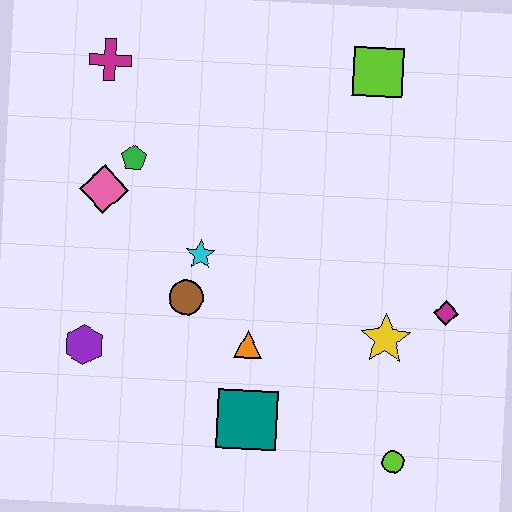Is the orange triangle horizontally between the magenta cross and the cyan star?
No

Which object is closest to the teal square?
The orange triangle is closest to the teal square.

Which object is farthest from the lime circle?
The magenta cross is farthest from the lime circle.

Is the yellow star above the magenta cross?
No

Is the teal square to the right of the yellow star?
No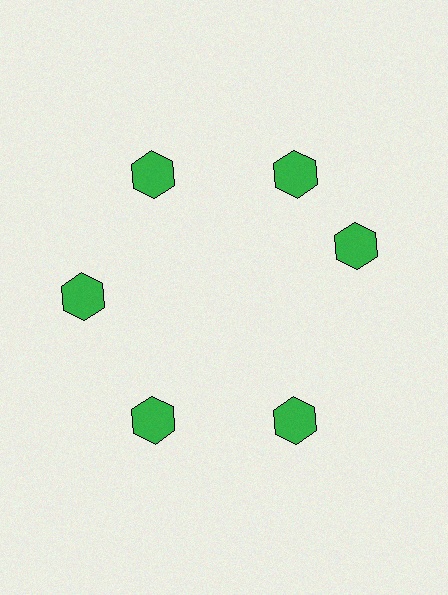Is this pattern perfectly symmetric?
No. The 6 green hexagons are arranged in a ring, but one element near the 3 o'clock position is rotated out of alignment along the ring, breaking the 6-fold rotational symmetry.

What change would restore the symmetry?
The symmetry would be restored by rotating it back into even spacing with its neighbors so that all 6 hexagons sit at equal angles and equal distance from the center.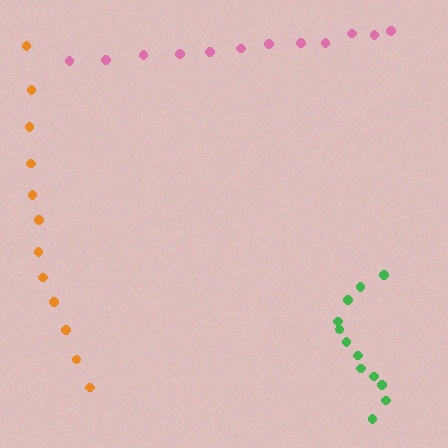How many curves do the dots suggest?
There are 3 distinct paths.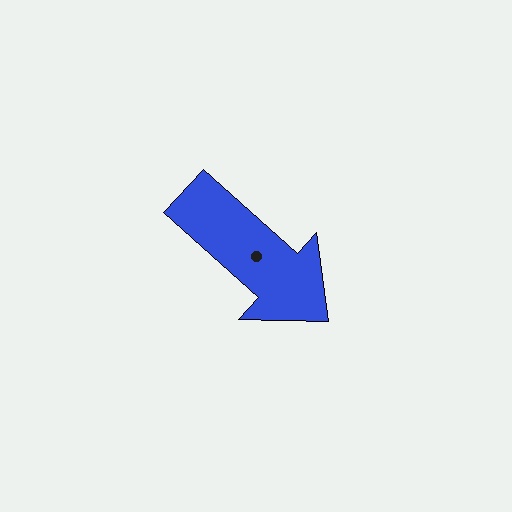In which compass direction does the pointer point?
Southeast.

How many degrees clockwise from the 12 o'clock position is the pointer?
Approximately 132 degrees.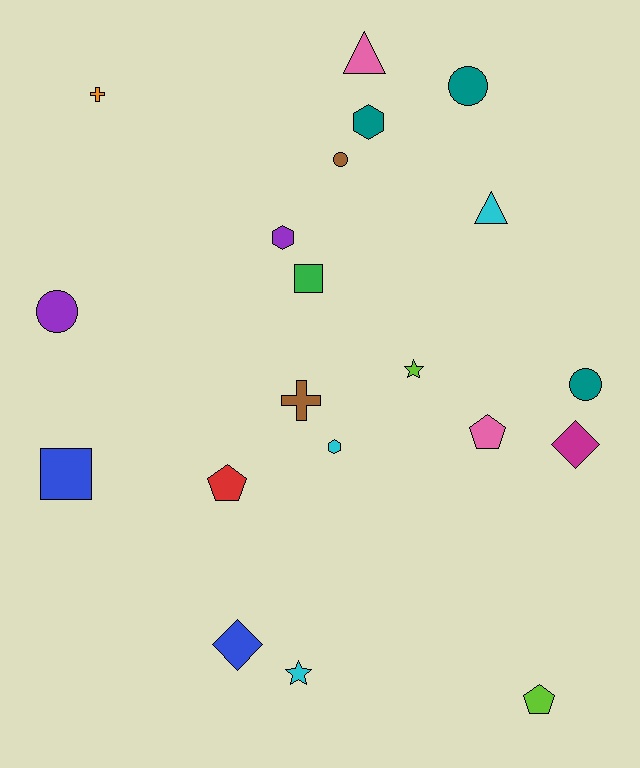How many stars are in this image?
There are 2 stars.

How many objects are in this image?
There are 20 objects.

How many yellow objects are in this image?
There are no yellow objects.